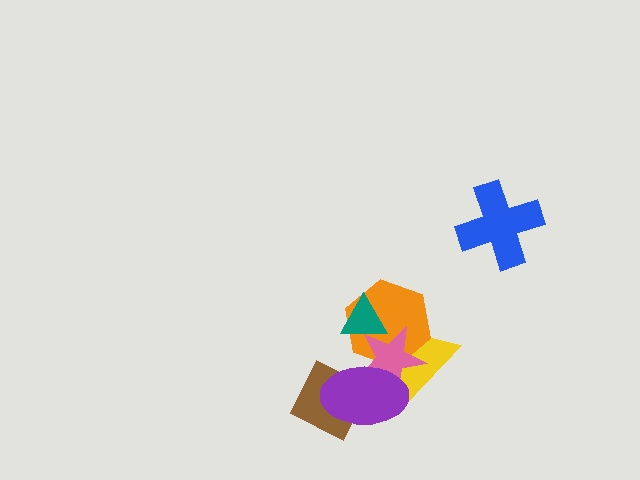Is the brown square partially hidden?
Yes, it is partially covered by another shape.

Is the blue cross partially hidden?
No, no other shape covers it.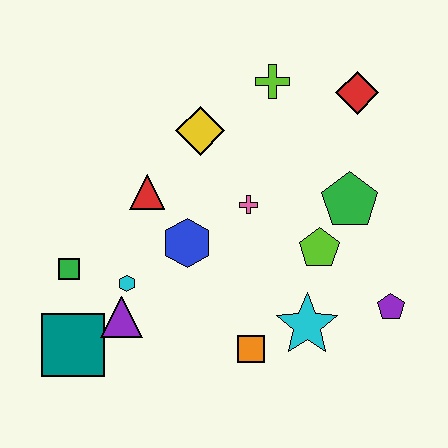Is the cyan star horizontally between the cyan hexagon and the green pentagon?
Yes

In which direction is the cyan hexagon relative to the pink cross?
The cyan hexagon is to the left of the pink cross.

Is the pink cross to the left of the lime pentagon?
Yes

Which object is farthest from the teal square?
The red diamond is farthest from the teal square.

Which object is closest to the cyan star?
The orange square is closest to the cyan star.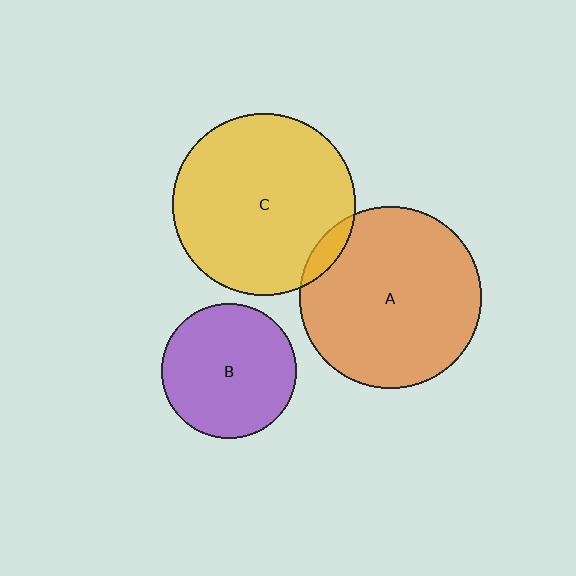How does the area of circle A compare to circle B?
Approximately 1.8 times.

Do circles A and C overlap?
Yes.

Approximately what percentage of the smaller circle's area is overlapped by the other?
Approximately 5%.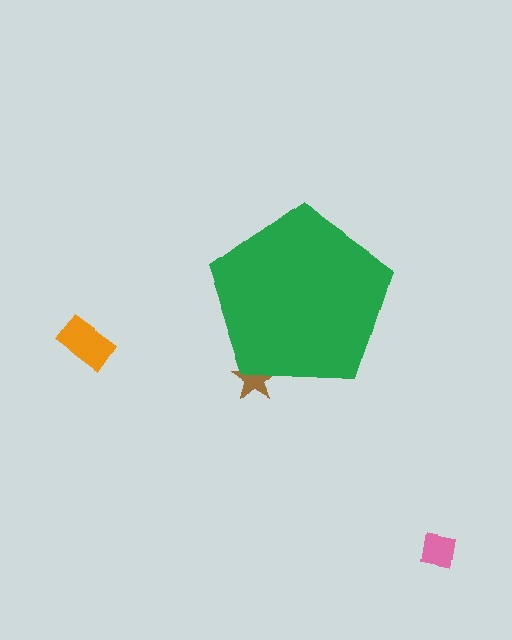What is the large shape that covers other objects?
A green pentagon.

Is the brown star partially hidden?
Yes, the brown star is partially hidden behind the green pentagon.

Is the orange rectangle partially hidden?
No, the orange rectangle is fully visible.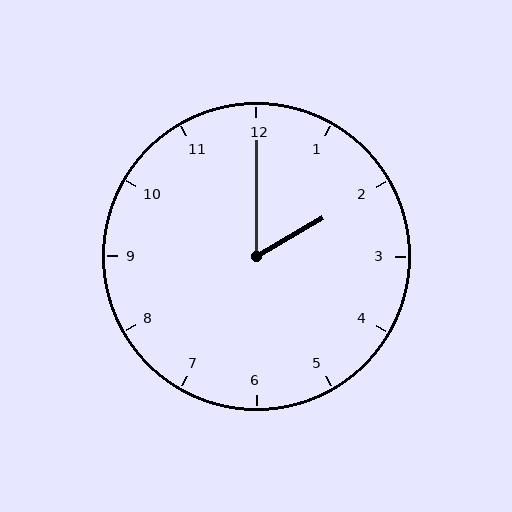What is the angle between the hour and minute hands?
Approximately 60 degrees.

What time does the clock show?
2:00.